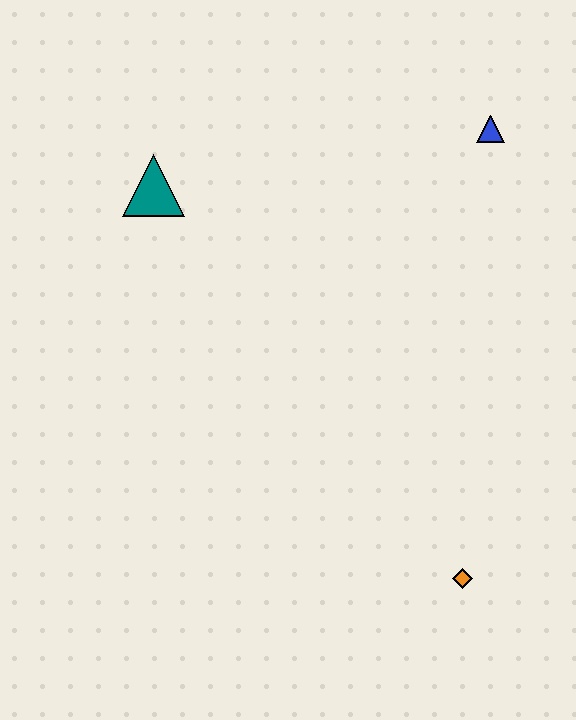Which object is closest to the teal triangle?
The blue triangle is closest to the teal triangle.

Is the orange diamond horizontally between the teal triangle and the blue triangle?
Yes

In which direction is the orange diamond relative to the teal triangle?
The orange diamond is below the teal triangle.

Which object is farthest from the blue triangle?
The orange diamond is farthest from the blue triangle.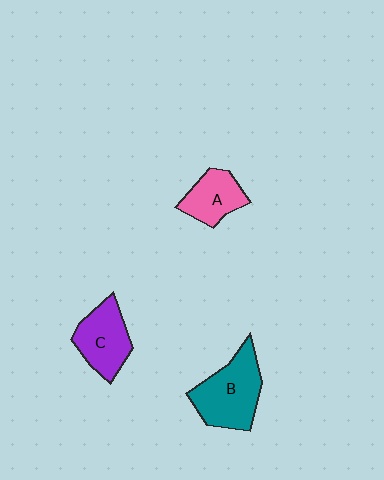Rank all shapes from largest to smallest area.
From largest to smallest: B (teal), C (purple), A (pink).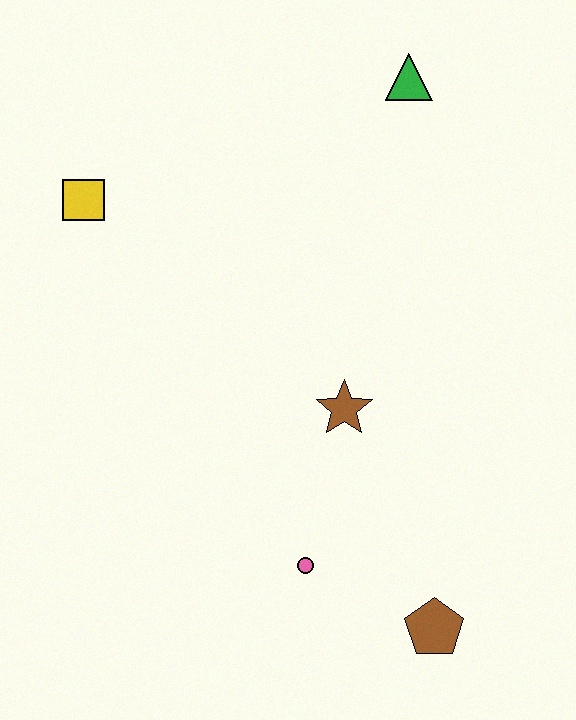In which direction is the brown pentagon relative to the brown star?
The brown pentagon is below the brown star.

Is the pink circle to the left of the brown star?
Yes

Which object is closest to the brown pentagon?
The pink circle is closest to the brown pentagon.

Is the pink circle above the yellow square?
No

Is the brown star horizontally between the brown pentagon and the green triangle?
No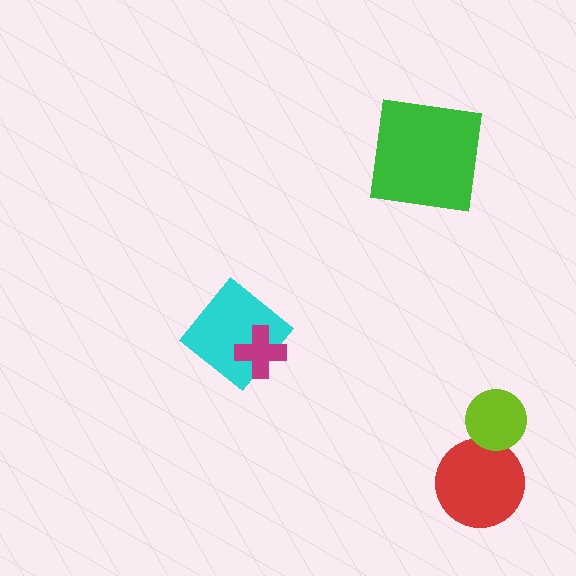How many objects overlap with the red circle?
1 object overlaps with the red circle.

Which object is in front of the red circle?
The lime circle is in front of the red circle.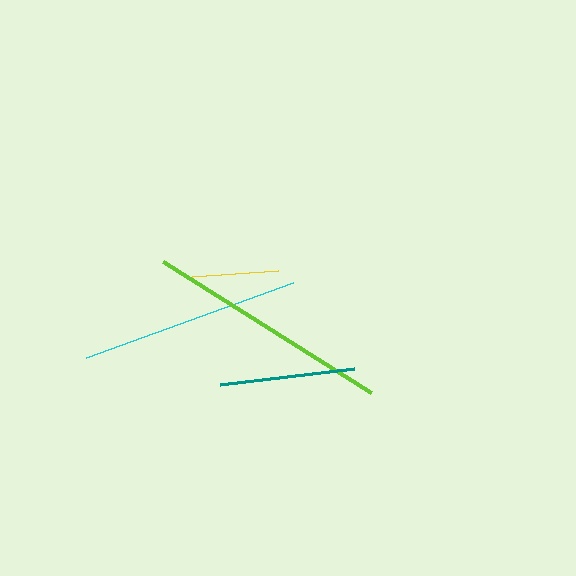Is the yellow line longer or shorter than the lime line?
The lime line is longer than the yellow line.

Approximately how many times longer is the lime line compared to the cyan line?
The lime line is approximately 1.1 times the length of the cyan line.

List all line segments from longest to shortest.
From longest to shortest: lime, cyan, teal, yellow.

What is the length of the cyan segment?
The cyan segment is approximately 220 pixels long.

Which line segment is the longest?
The lime line is the longest at approximately 246 pixels.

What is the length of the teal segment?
The teal segment is approximately 135 pixels long.